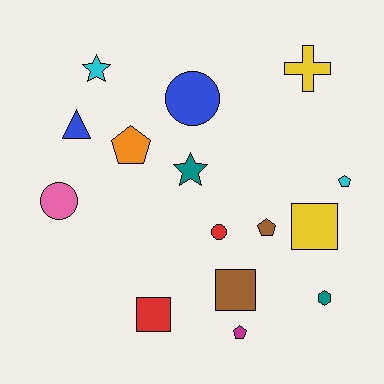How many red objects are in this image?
There are 2 red objects.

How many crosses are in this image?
There is 1 cross.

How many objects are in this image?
There are 15 objects.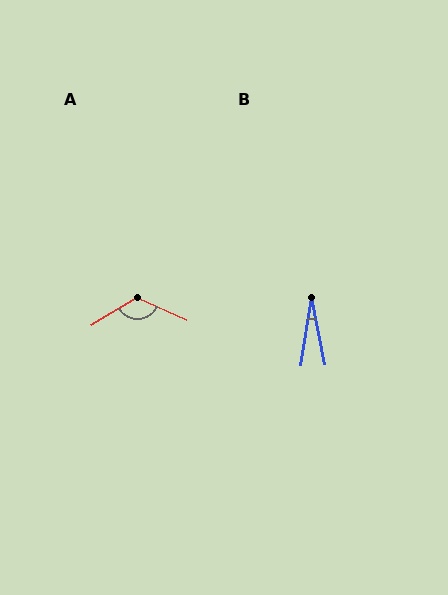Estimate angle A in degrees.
Approximately 125 degrees.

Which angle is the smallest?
B, at approximately 20 degrees.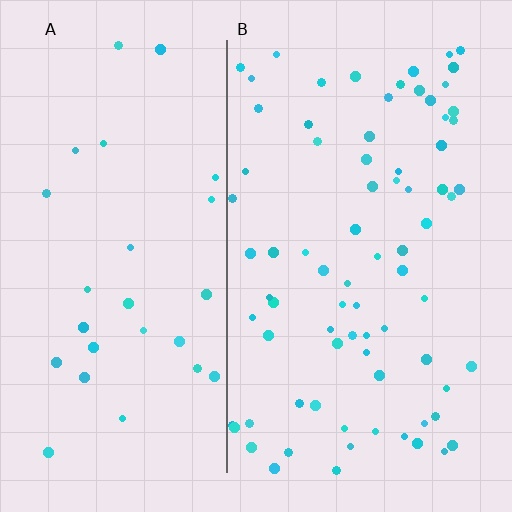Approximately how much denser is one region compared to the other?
Approximately 2.8× — region B over region A.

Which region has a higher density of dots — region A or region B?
B (the right).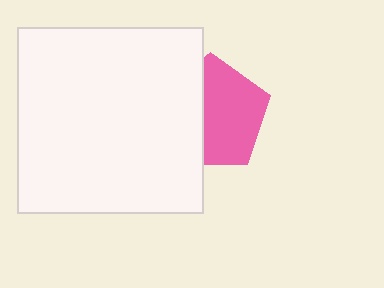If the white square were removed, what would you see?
You would see the complete pink pentagon.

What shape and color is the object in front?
The object in front is a white square.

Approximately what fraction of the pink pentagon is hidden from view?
Roughly 41% of the pink pentagon is hidden behind the white square.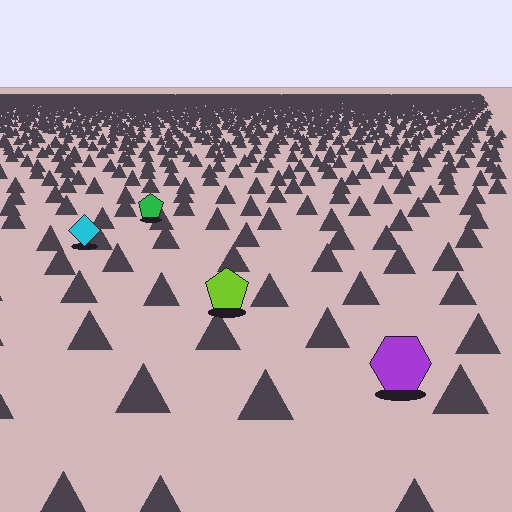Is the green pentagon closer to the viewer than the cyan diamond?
No. The cyan diamond is closer — you can tell from the texture gradient: the ground texture is coarser near it.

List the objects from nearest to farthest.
From nearest to farthest: the purple hexagon, the lime pentagon, the cyan diamond, the green pentagon.